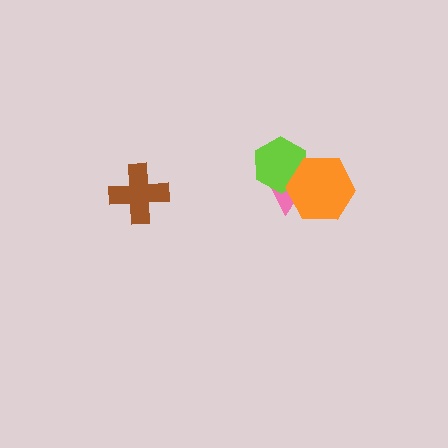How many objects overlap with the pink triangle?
2 objects overlap with the pink triangle.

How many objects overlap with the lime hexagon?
2 objects overlap with the lime hexagon.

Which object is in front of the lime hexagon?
The orange hexagon is in front of the lime hexagon.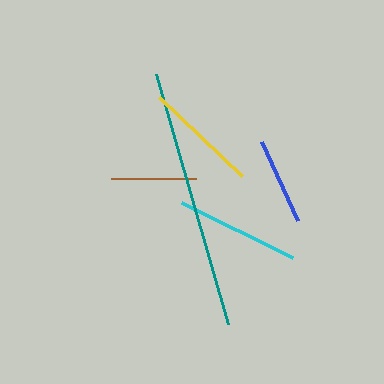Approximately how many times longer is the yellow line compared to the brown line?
The yellow line is approximately 1.4 times the length of the brown line.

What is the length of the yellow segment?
The yellow segment is approximately 114 pixels long.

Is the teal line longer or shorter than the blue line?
The teal line is longer than the blue line.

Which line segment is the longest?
The teal line is the longest at approximately 261 pixels.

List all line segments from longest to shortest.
From longest to shortest: teal, cyan, yellow, blue, brown.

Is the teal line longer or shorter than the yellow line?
The teal line is longer than the yellow line.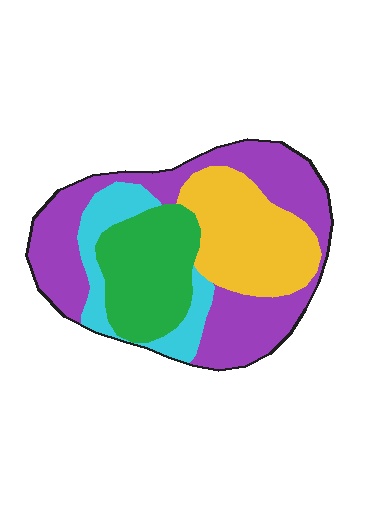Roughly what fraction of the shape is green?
Green takes up less than a quarter of the shape.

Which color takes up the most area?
Purple, at roughly 40%.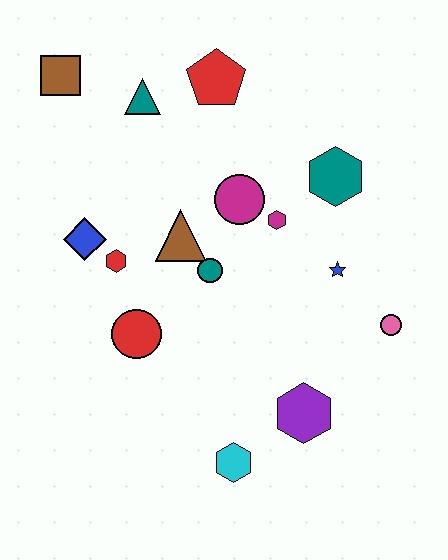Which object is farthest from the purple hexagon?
The brown square is farthest from the purple hexagon.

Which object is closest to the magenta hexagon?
The magenta circle is closest to the magenta hexagon.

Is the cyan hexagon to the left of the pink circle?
Yes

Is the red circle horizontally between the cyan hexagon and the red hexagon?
Yes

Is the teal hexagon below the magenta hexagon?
No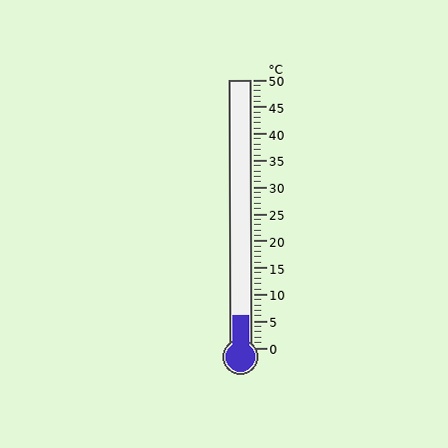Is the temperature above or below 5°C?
The temperature is above 5°C.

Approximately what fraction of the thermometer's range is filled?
The thermometer is filled to approximately 10% of its range.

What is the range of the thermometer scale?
The thermometer scale ranges from 0°C to 50°C.